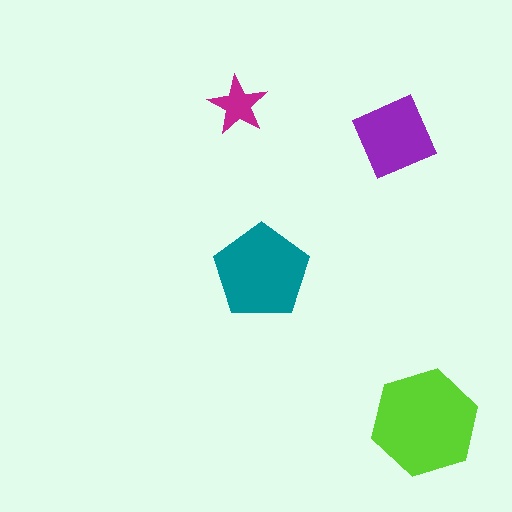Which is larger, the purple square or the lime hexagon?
The lime hexagon.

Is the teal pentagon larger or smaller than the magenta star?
Larger.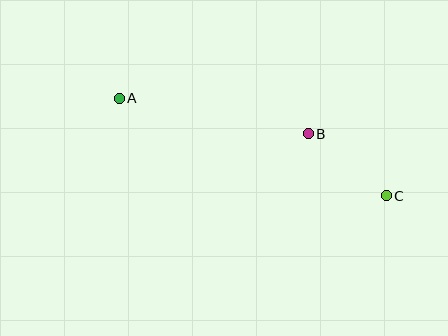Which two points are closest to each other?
Points B and C are closest to each other.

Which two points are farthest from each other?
Points A and C are farthest from each other.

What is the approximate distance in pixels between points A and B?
The distance between A and B is approximately 192 pixels.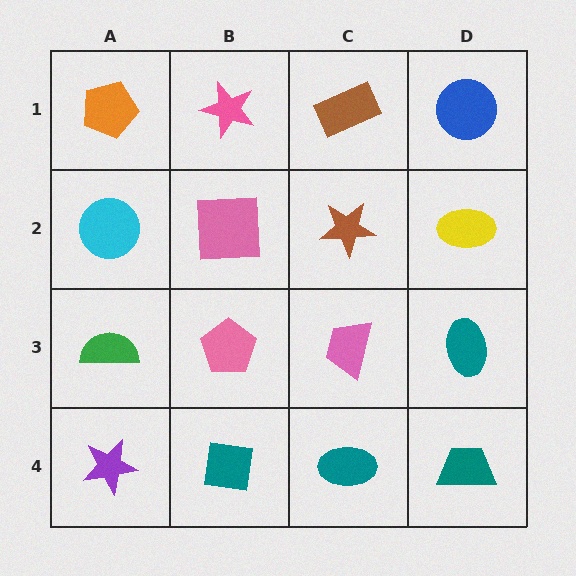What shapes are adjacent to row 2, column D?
A blue circle (row 1, column D), a teal ellipse (row 3, column D), a brown star (row 2, column C).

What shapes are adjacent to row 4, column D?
A teal ellipse (row 3, column D), a teal ellipse (row 4, column C).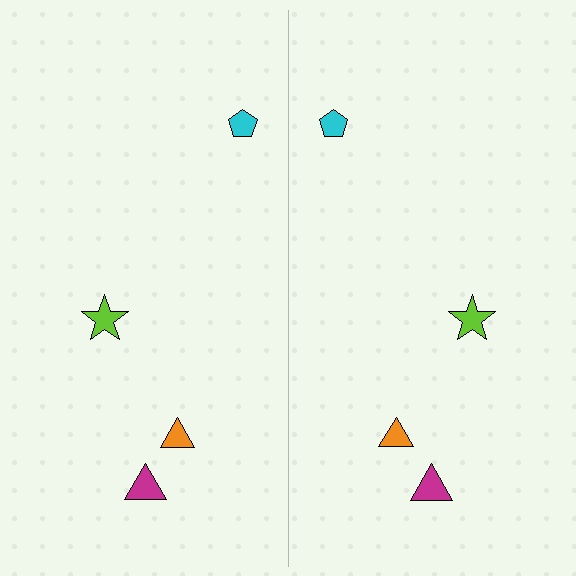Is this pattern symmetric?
Yes, this pattern has bilateral (reflection) symmetry.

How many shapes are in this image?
There are 8 shapes in this image.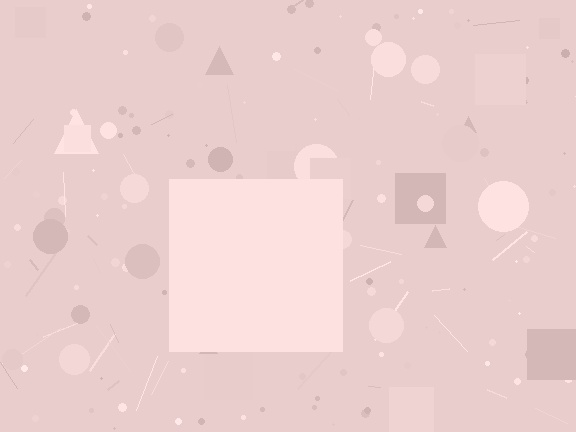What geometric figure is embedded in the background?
A square is embedded in the background.